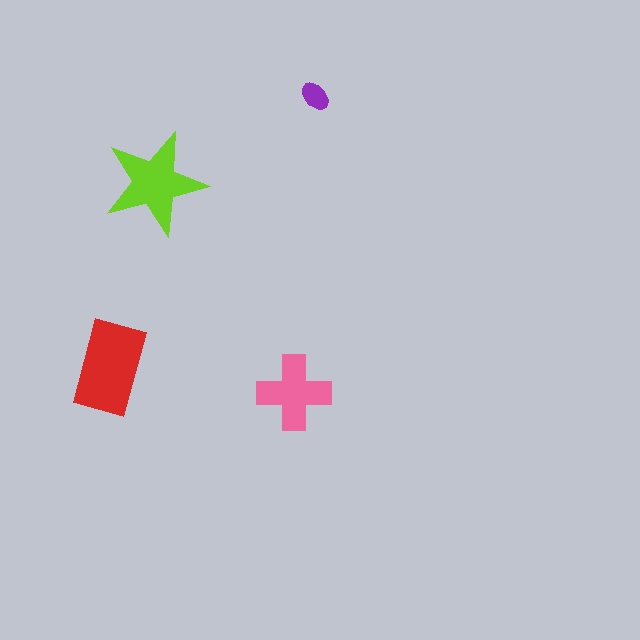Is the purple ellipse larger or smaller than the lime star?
Smaller.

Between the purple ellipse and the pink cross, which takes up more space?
The pink cross.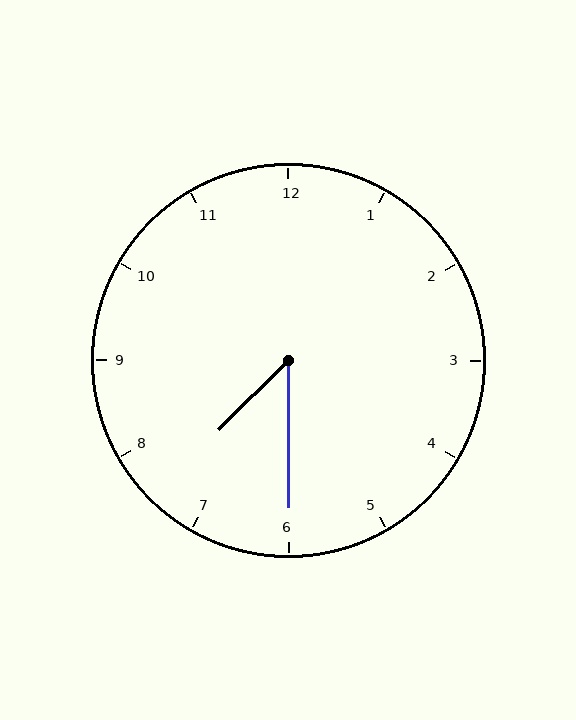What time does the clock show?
7:30.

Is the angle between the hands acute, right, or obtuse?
It is acute.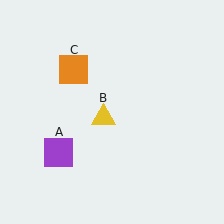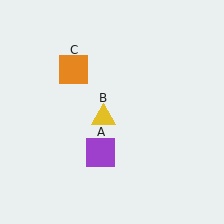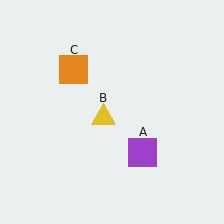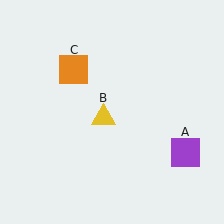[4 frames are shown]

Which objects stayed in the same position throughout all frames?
Yellow triangle (object B) and orange square (object C) remained stationary.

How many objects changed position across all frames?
1 object changed position: purple square (object A).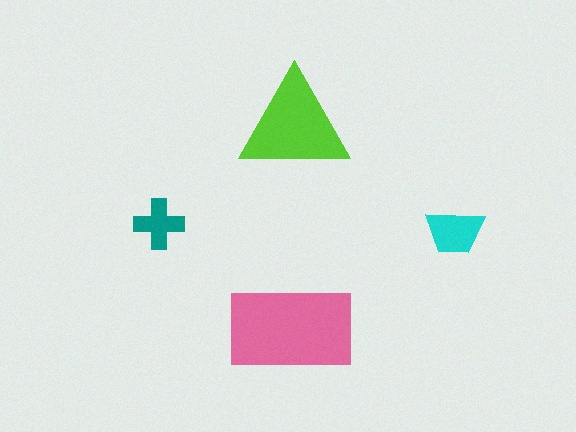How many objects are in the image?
There are 4 objects in the image.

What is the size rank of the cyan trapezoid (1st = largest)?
3rd.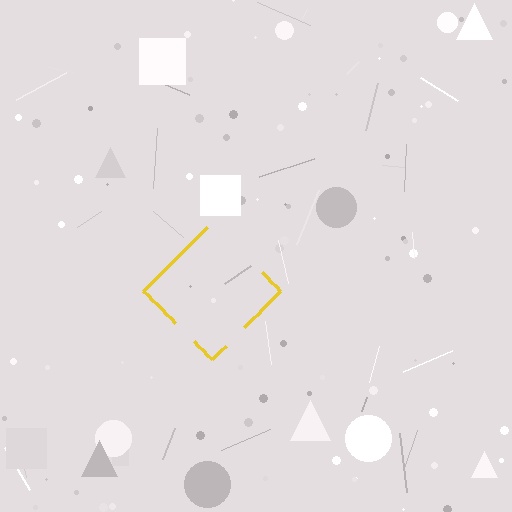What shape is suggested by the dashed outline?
The dashed outline suggests a diamond.